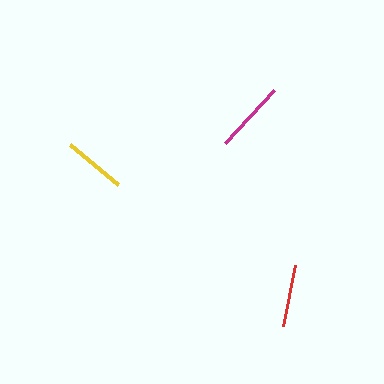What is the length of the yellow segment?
The yellow segment is approximately 62 pixels long.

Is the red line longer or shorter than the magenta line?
The magenta line is longer than the red line.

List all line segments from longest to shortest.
From longest to shortest: magenta, red, yellow.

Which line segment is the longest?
The magenta line is the longest at approximately 72 pixels.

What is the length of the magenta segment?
The magenta segment is approximately 72 pixels long.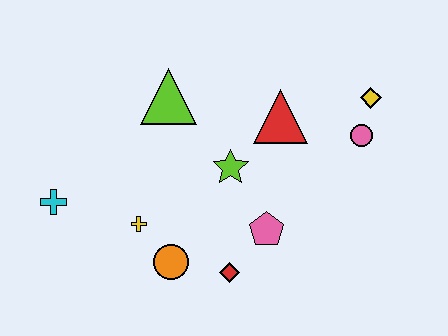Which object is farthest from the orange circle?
The yellow diamond is farthest from the orange circle.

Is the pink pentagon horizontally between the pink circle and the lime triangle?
Yes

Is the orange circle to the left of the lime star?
Yes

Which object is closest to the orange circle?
The yellow cross is closest to the orange circle.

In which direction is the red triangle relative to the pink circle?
The red triangle is to the left of the pink circle.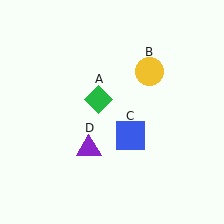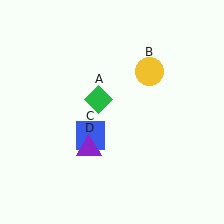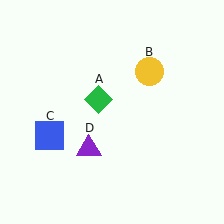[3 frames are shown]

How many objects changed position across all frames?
1 object changed position: blue square (object C).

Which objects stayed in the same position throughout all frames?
Green diamond (object A) and yellow circle (object B) and purple triangle (object D) remained stationary.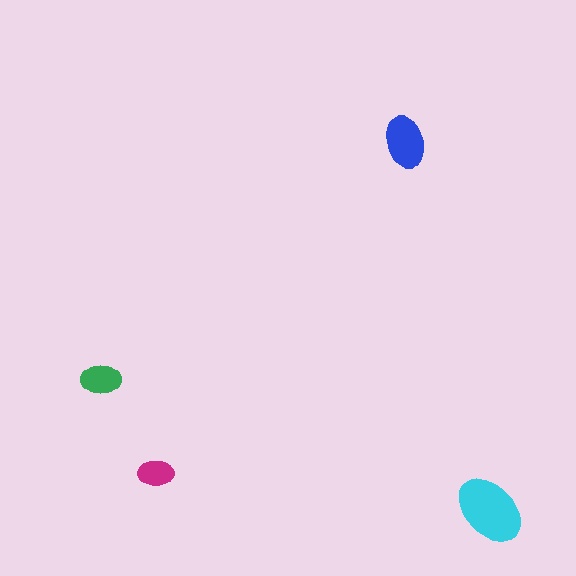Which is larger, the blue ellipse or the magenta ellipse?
The blue one.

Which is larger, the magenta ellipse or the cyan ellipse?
The cyan one.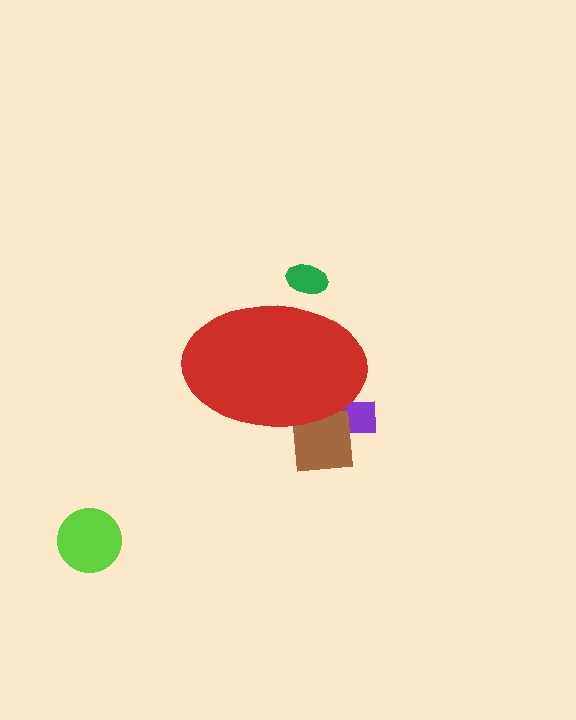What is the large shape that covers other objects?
A red ellipse.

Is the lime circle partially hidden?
No, the lime circle is fully visible.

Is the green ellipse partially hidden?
Yes, the green ellipse is partially hidden behind the red ellipse.